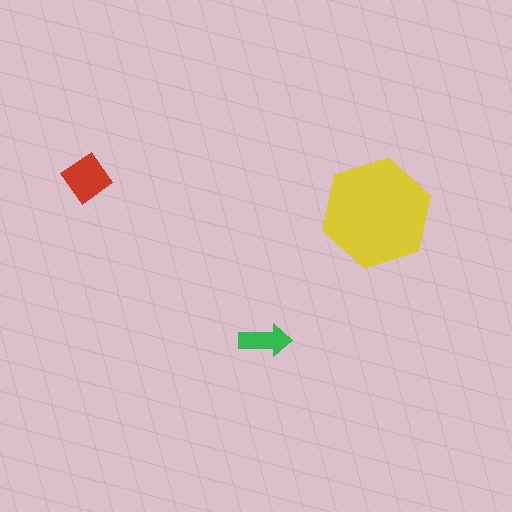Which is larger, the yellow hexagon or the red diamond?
The yellow hexagon.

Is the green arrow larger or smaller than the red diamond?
Smaller.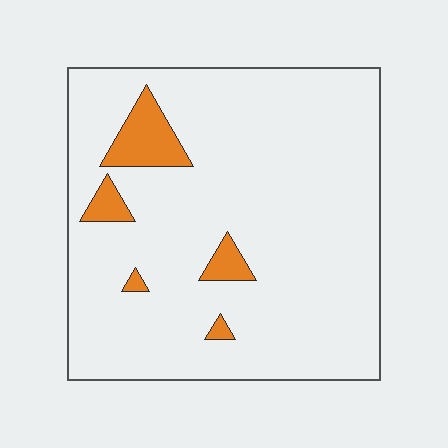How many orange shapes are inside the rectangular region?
5.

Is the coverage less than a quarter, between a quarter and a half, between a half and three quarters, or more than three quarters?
Less than a quarter.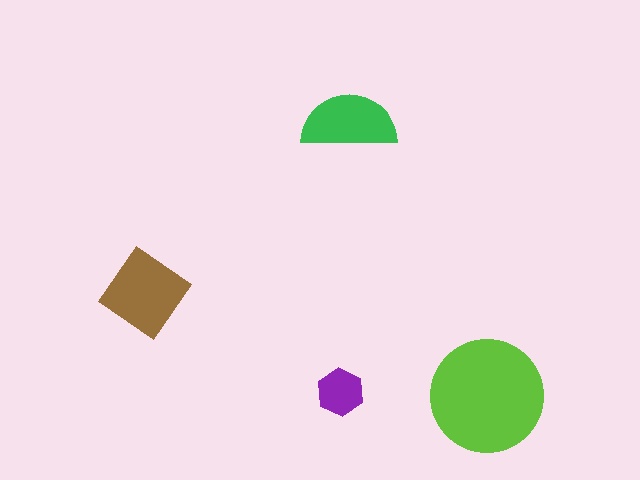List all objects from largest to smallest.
The lime circle, the brown diamond, the green semicircle, the purple hexagon.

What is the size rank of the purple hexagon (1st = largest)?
4th.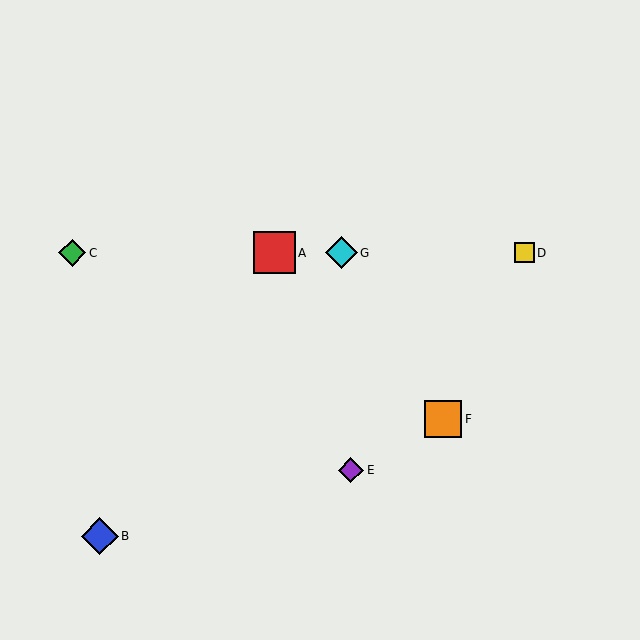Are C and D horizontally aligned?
Yes, both are at y≈253.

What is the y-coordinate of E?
Object E is at y≈470.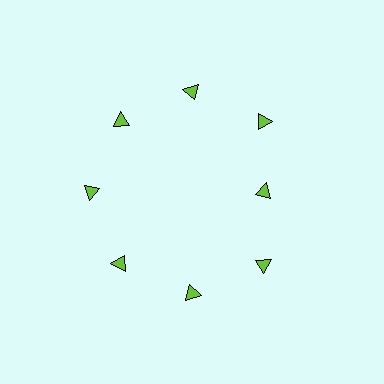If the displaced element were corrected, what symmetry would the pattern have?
It would have 8-fold rotational symmetry — the pattern would map onto itself every 45 degrees.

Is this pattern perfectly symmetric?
No. The 8 lime triangles are arranged in a ring, but one element near the 3 o'clock position is pulled inward toward the center, breaking the 8-fold rotational symmetry.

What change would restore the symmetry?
The symmetry would be restored by moving it outward, back onto the ring so that all 8 triangles sit at equal angles and equal distance from the center.